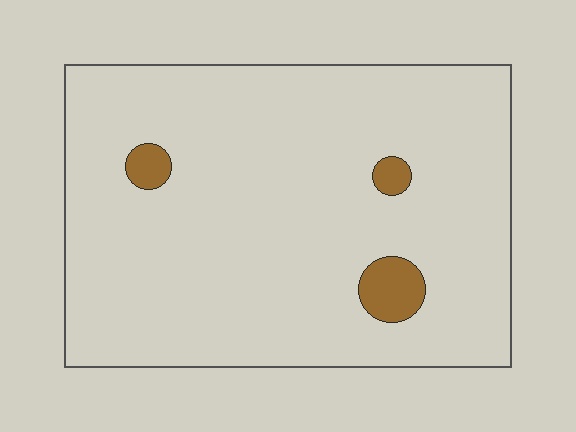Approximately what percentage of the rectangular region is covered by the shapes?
Approximately 5%.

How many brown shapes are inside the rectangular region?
3.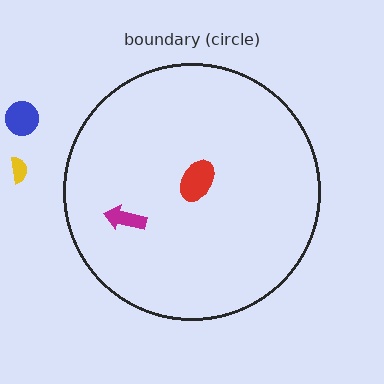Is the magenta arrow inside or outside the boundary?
Inside.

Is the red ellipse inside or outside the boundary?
Inside.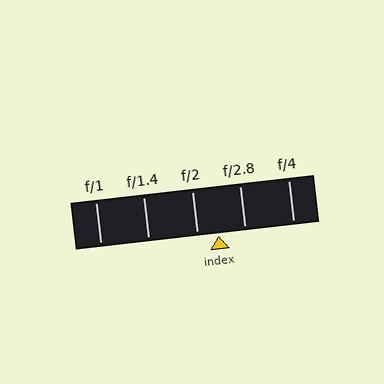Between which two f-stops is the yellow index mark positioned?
The index mark is between f/2 and f/2.8.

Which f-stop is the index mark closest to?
The index mark is closest to f/2.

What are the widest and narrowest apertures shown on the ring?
The widest aperture shown is f/1 and the narrowest is f/4.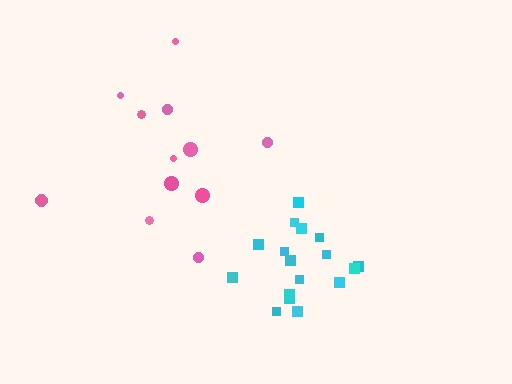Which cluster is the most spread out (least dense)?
Pink.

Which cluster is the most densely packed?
Cyan.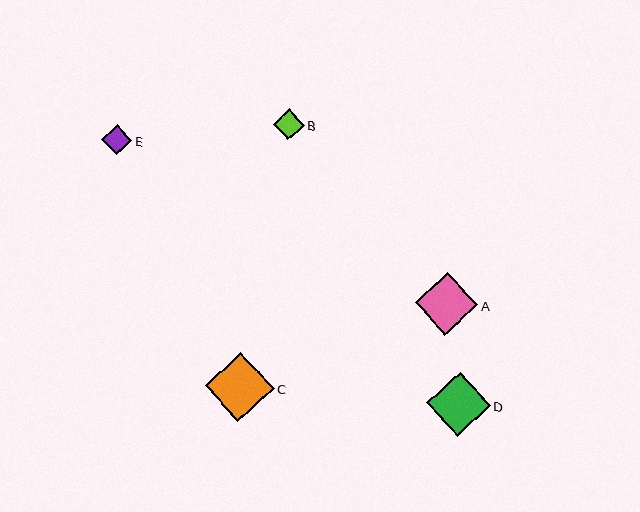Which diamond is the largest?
Diamond C is the largest with a size of approximately 69 pixels.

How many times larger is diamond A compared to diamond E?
Diamond A is approximately 2.0 times the size of diamond E.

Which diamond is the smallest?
Diamond E is the smallest with a size of approximately 31 pixels.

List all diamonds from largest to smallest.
From largest to smallest: C, D, A, B, E.